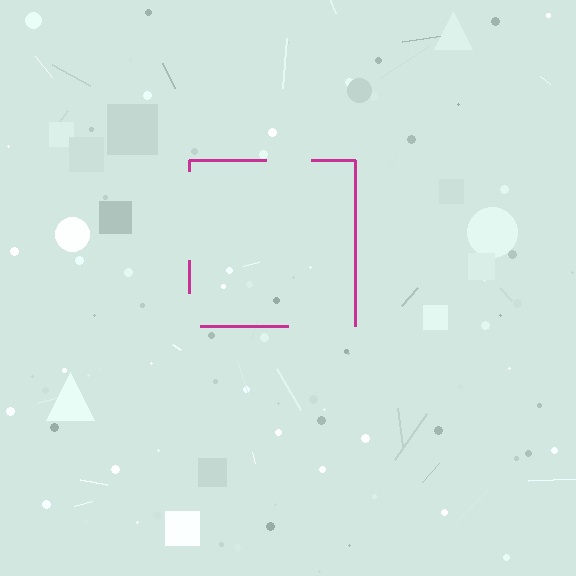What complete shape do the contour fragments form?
The contour fragments form a square.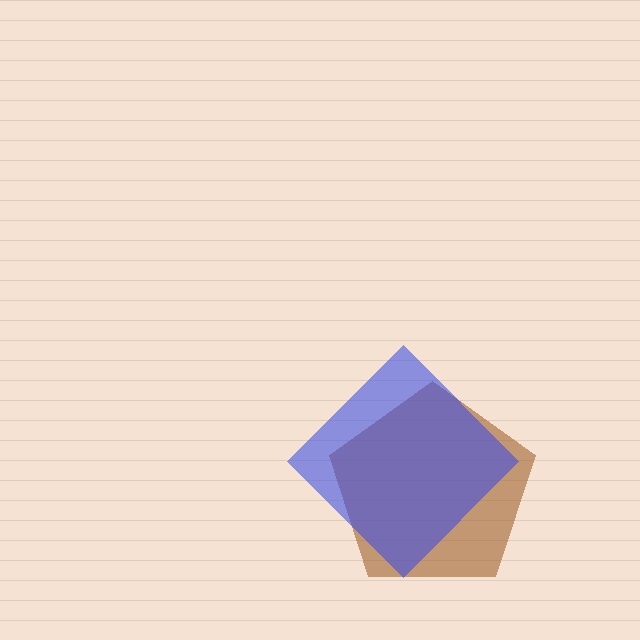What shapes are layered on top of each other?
The layered shapes are: a brown pentagon, a blue diamond.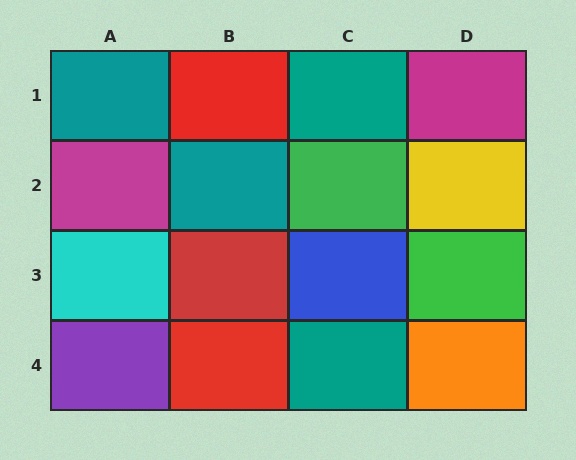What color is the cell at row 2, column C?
Green.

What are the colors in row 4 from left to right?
Purple, red, teal, orange.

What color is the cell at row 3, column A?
Cyan.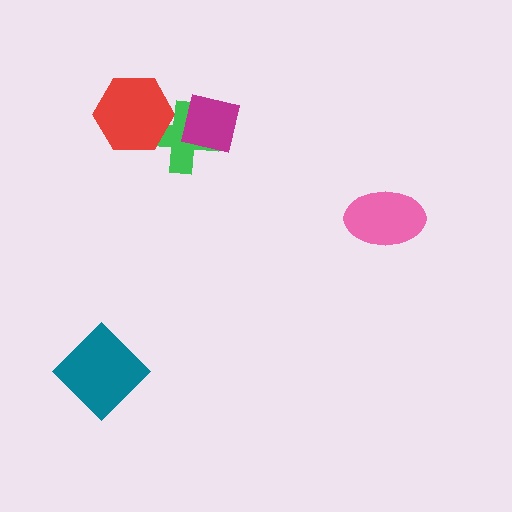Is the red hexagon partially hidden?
No, no other shape covers it.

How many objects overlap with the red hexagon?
1 object overlaps with the red hexagon.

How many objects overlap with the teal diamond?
0 objects overlap with the teal diamond.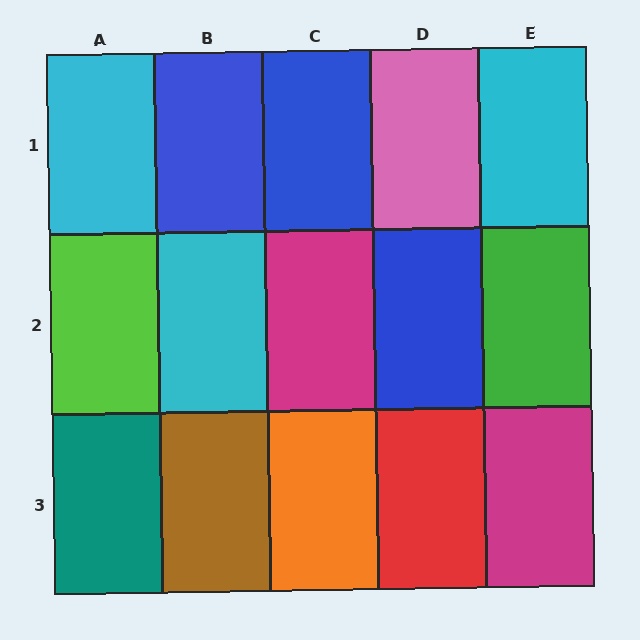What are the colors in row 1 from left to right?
Cyan, blue, blue, pink, cyan.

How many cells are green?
1 cell is green.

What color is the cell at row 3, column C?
Orange.